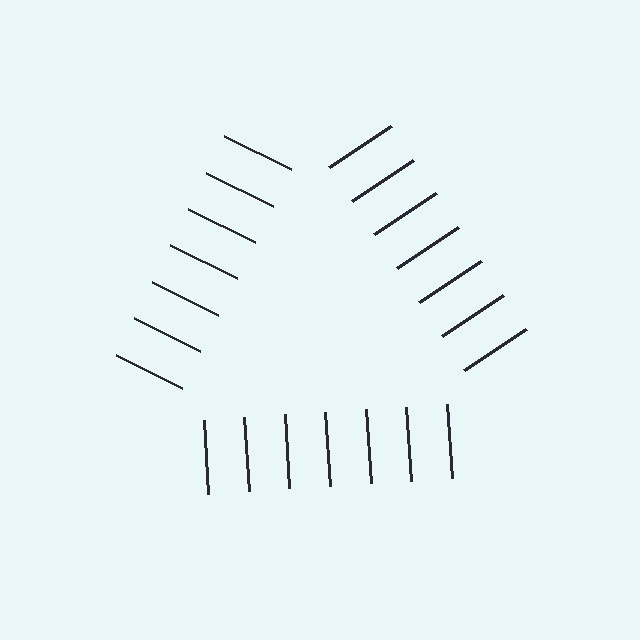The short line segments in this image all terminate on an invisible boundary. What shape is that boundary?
An illusory triangle — the line segments terminate on its edges but no continuous stroke is drawn.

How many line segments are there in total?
21 — 7 along each of the 3 edges.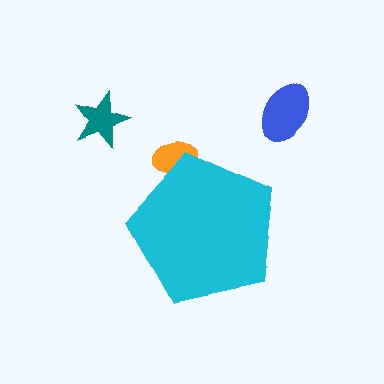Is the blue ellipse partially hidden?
No, the blue ellipse is fully visible.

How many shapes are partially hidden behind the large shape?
1 shape is partially hidden.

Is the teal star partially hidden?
No, the teal star is fully visible.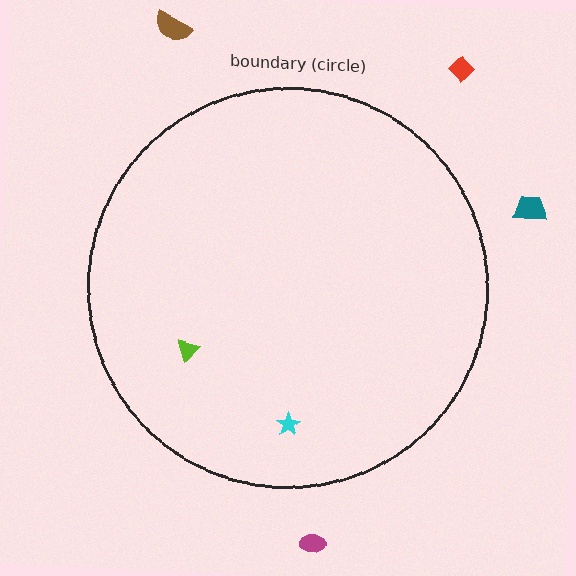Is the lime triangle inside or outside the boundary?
Inside.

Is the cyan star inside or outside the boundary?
Inside.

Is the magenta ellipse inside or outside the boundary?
Outside.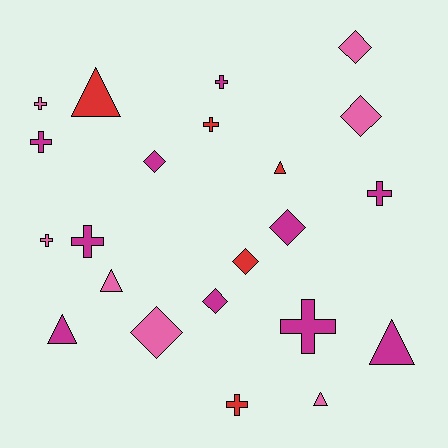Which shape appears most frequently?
Cross, with 9 objects.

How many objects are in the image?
There are 22 objects.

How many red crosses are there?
There are 2 red crosses.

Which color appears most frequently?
Magenta, with 10 objects.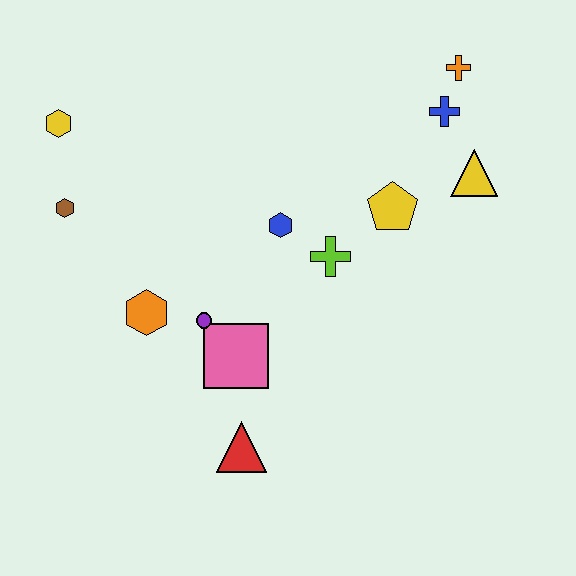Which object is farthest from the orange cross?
The red triangle is farthest from the orange cross.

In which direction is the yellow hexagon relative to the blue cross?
The yellow hexagon is to the left of the blue cross.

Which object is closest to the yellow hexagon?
The brown hexagon is closest to the yellow hexagon.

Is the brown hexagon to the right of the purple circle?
No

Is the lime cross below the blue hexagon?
Yes